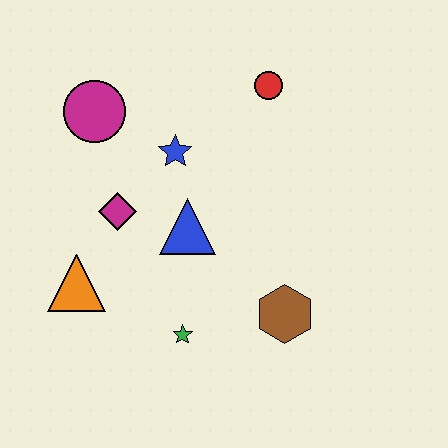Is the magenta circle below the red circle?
Yes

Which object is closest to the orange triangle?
The magenta diamond is closest to the orange triangle.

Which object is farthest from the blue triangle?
The red circle is farthest from the blue triangle.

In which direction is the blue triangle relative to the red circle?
The blue triangle is below the red circle.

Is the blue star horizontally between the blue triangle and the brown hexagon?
No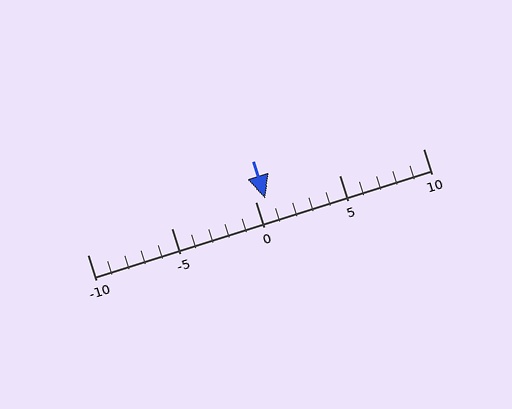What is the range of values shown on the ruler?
The ruler shows values from -10 to 10.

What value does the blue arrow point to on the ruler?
The blue arrow points to approximately 1.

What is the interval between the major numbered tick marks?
The major tick marks are spaced 5 units apart.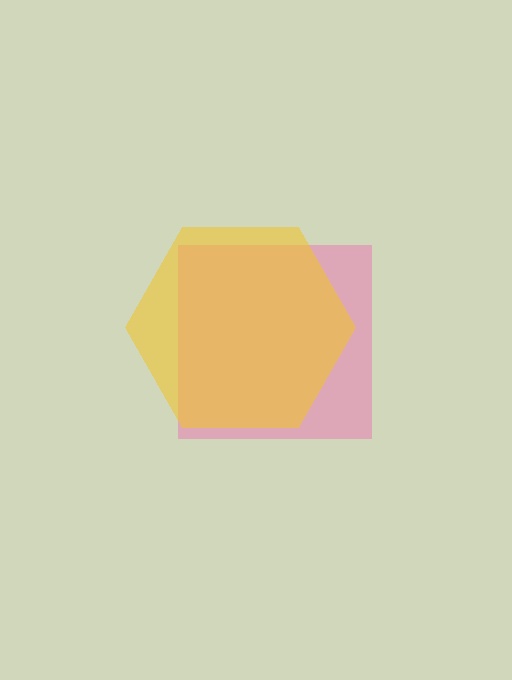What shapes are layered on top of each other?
The layered shapes are: a pink square, a yellow hexagon.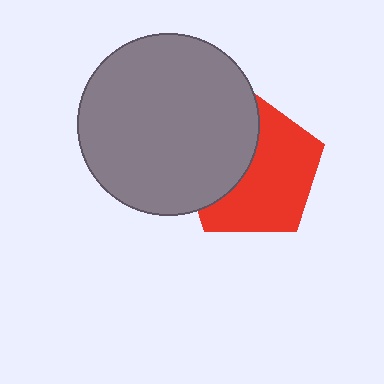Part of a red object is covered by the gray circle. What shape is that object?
It is a pentagon.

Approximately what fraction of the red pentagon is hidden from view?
Roughly 40% of the red pentagon is hidden behind the gray circle.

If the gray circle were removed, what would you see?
You would see the complete red pentagon.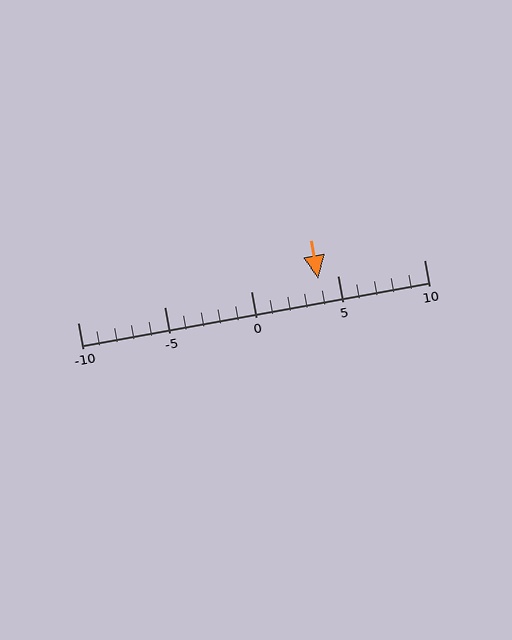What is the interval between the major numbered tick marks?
The major tick marks are spaced 5 units apart.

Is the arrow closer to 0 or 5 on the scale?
The arrow is closer to 5.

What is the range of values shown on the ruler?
The ruler shows values from -10 to 10.